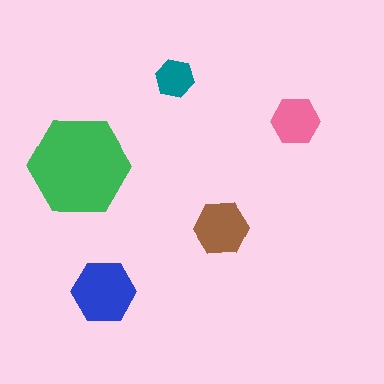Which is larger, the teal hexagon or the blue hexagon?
The blue one.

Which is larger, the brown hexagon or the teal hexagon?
The brown one.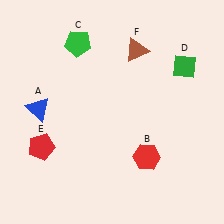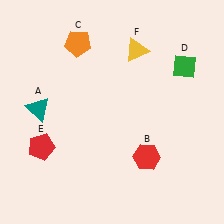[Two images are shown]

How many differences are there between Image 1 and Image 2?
There are 3 differences between the two images.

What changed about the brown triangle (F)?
In Image 1, F is brown. In Image 2, it changed to yellow.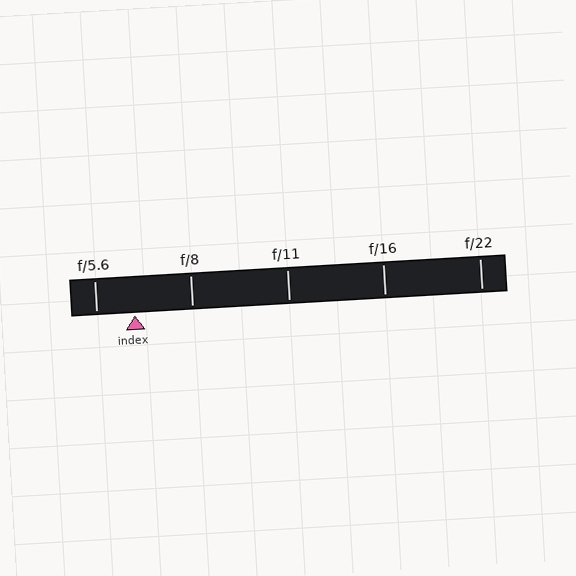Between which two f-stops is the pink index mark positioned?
The index mark is between f/5.6 and f/8.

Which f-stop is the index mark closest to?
The index mark is closest to f/5.6.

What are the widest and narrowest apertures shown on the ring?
The widest aperture shown is f/5.6 and the narrowest is f/22.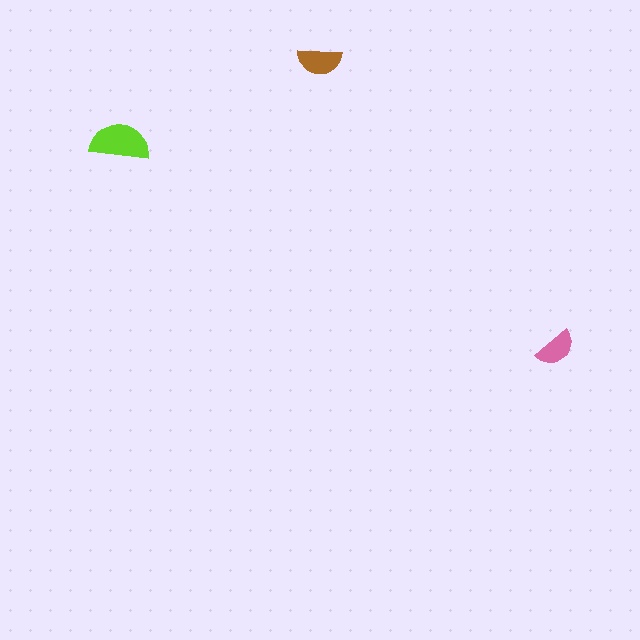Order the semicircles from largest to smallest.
the lime one, the brown one, the pink one.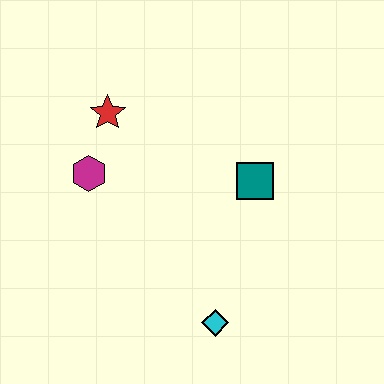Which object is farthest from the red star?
The cyan diamond is farthest from the red star.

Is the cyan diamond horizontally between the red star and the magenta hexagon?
No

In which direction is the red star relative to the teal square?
The red star is to the left of the teal square.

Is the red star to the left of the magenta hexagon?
No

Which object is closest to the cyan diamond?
The teal square is closest to the cyan diamond.